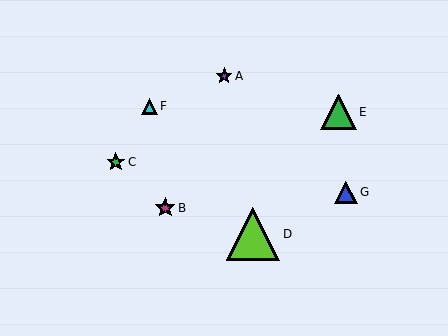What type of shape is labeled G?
Shape G is a blue triangle.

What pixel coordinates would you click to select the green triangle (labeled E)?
Click at (339, 112) to select the green triangle E.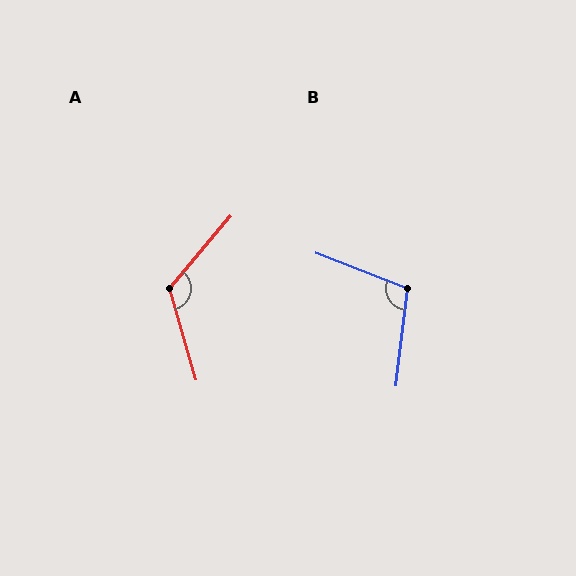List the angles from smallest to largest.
B (105°), A (123°).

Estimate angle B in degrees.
Approximately 105 degrees.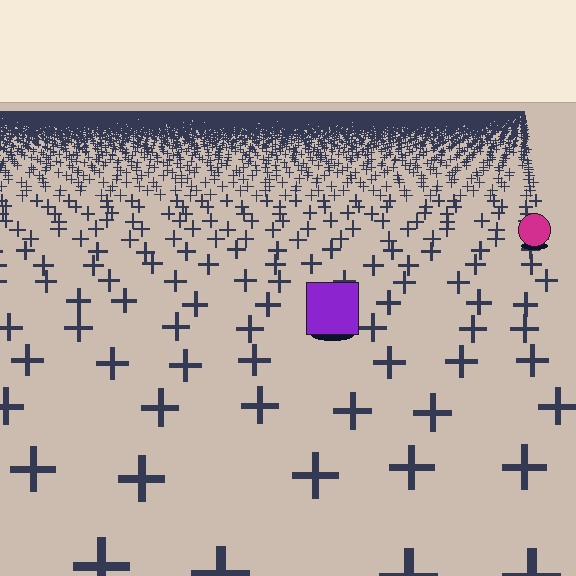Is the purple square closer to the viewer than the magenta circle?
Yes. The purple square is closer — you can tell from the texture gradient: the ground texture is coarser near it.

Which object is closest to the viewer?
The purple square is closest. The texture marks near it are larger and more spread out.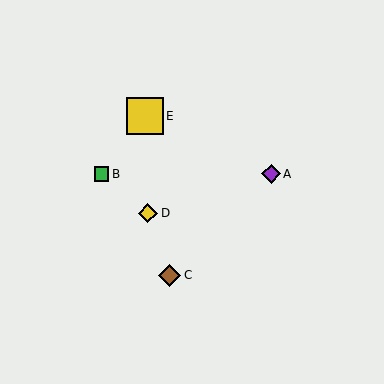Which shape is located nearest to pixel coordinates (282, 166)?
The purple diamond (labeled A) at (271, 174) is nearest to that location.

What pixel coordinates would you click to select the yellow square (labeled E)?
Click at (145, 116) to select the yellow square E.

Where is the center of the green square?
The center of the green square is at (102, 174).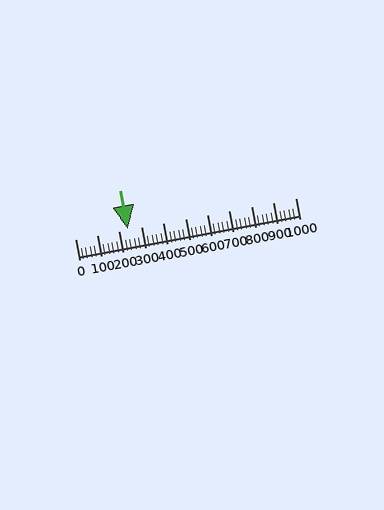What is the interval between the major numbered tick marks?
The major tick marks are spaced 100 units apart.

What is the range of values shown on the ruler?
The ruler shows values from 0 to 1000.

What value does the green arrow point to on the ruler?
The green arrow points to approximately 240.